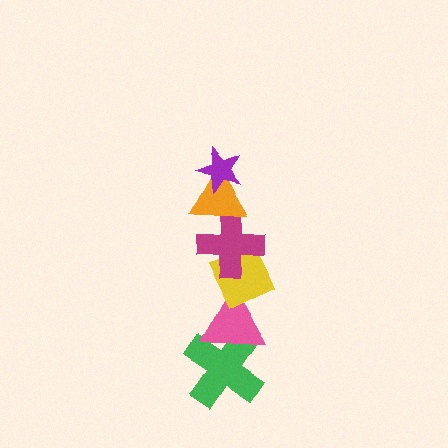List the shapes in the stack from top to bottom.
From top to bottom: the purple star, the orange triangle, the magenta cross, the yellow diamond, the pink triangle, the green cross.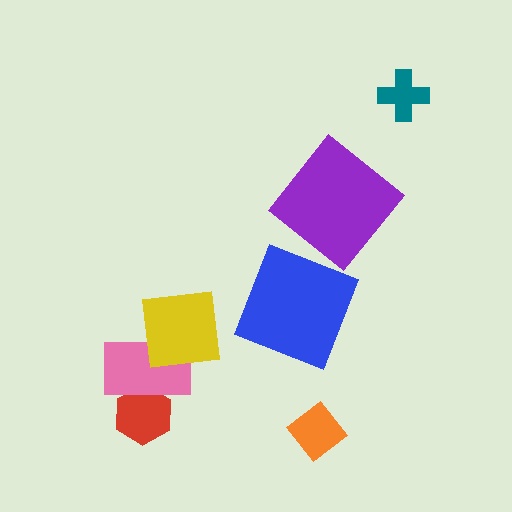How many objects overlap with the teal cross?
0 objects overlap with the teal cross.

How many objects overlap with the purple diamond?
0 objects overlap with the purple diamond.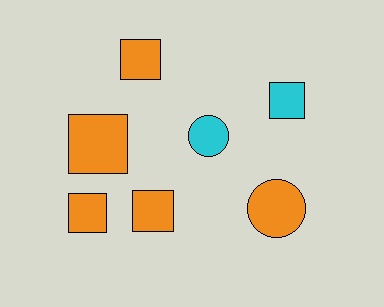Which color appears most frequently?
Orange, with 5 objects.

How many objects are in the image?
There are 7 objects.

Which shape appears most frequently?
Square, with 5 objects.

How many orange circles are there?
There is 1 orange circle.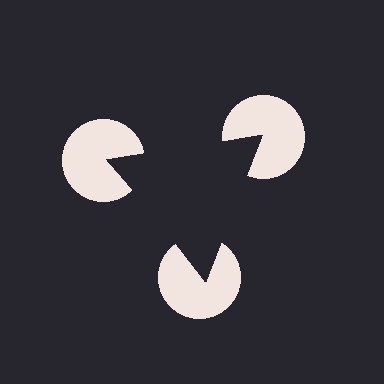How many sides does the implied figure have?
3 sides.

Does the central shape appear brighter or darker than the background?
It typically appears slightly darker than the background, even though no actual brightness change is drawn.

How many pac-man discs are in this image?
There are 3 — one at each vertex of the illusory triangle.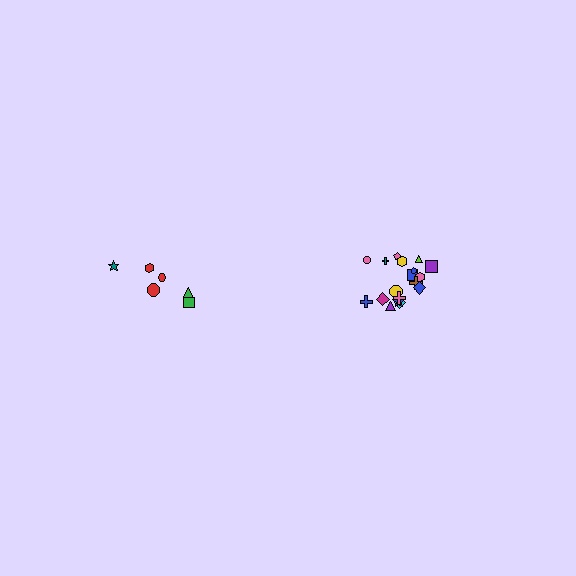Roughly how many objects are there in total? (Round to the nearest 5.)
Roughly 25 objects in total.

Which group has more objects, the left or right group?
The right group.